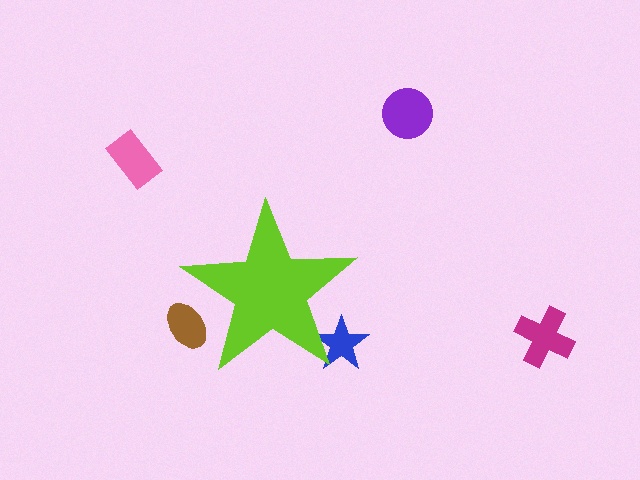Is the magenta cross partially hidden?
No, the magenta cross is fully visible.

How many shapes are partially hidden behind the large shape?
2 shapes are partially hidden.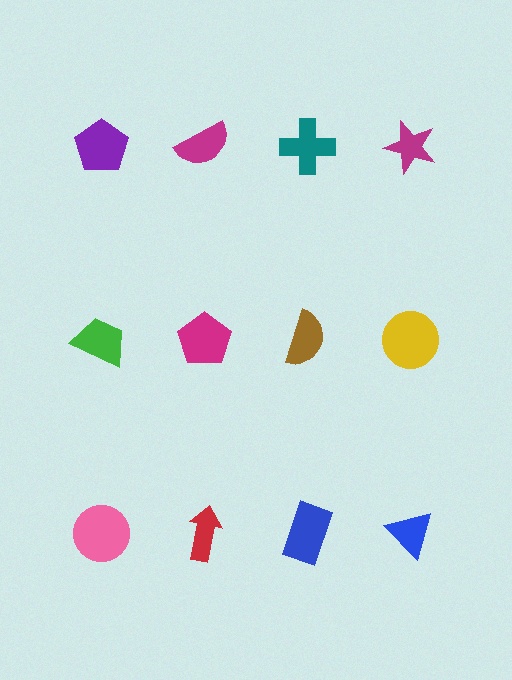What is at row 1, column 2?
A magenta semicircle.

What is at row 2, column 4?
A yellow circle.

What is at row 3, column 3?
A blue rectangle.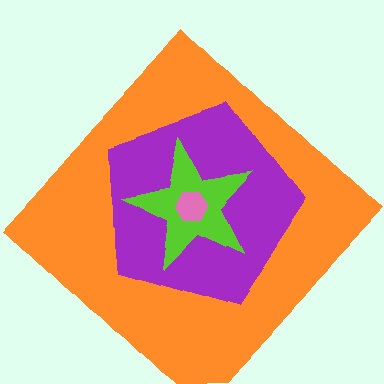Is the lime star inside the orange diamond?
Yes.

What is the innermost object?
The pink hexagon.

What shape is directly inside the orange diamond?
The purple pentagon.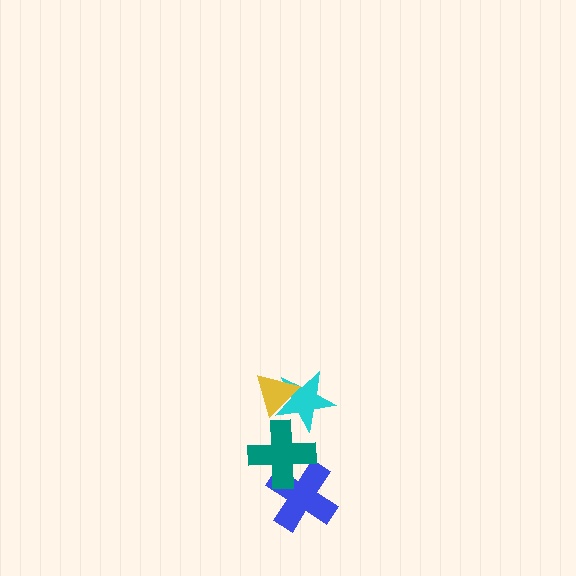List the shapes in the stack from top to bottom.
From top to bottom: the yellow triangle, the cyan star, the teal cross, the blue cross.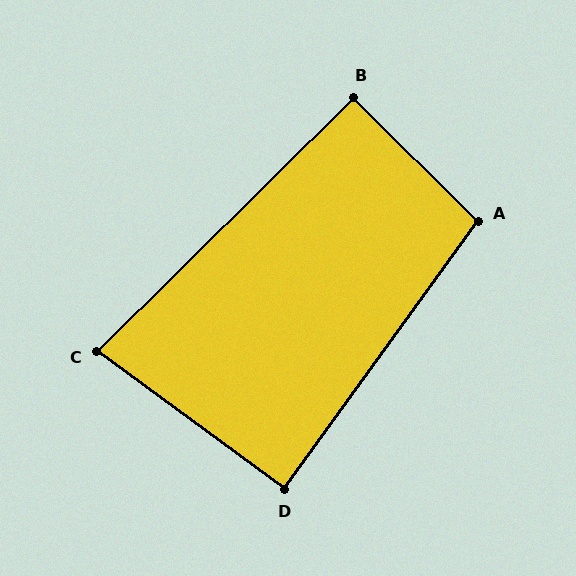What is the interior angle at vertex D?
Approximately 90 degrees (approximately right).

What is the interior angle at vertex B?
Approximately 90 degrees (approximately right).